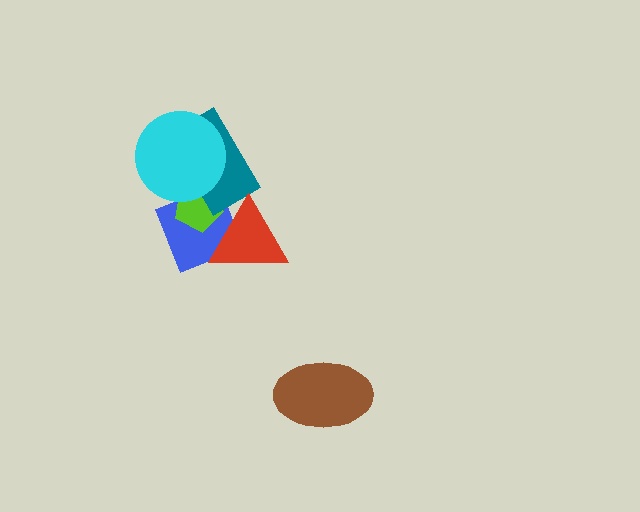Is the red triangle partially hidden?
No, no other shape covers it.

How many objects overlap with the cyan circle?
3 objects overlap with the cyan circle.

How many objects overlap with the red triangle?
2 objects overlap with the red triangle.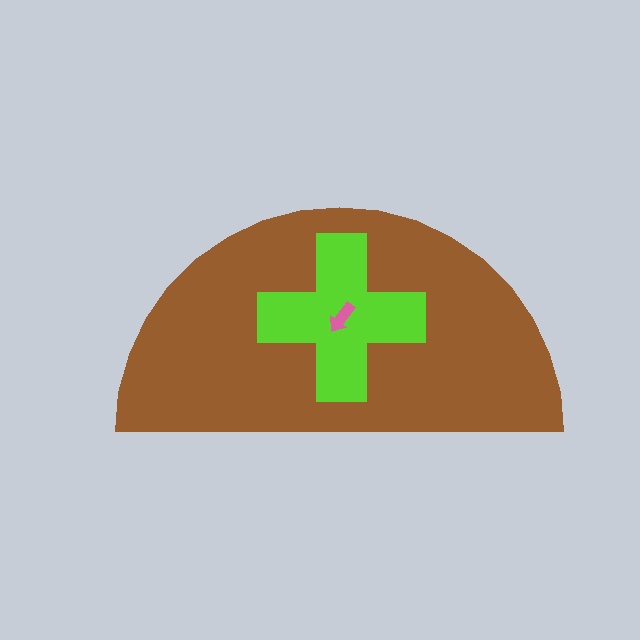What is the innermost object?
The pink arrow.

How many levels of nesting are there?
3.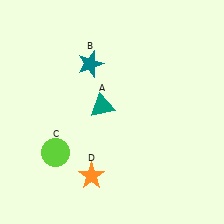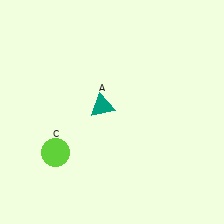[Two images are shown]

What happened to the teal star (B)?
The teal star (B) was removed in Image 2. It was in the top-left area of Image 1.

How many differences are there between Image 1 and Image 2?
There are 2 differences between the two images.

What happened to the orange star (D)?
The orange star (D) was removed in Image 2. It was in the bottom-left area of Image 1.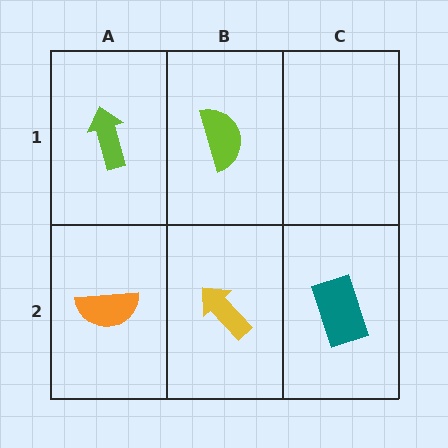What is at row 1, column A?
A lime arrow.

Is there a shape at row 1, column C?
No, that cell is empty.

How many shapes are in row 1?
2 shapes.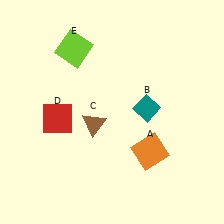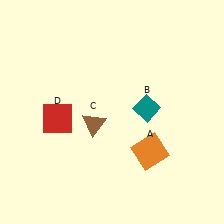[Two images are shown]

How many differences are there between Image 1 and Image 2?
There is 1 difference between the two images.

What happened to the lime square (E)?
The lime square (E) was removed in Image 2. It was in the top-left area of Image 1.